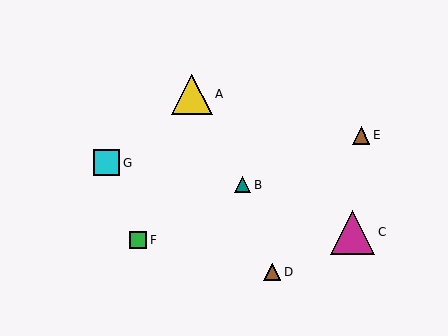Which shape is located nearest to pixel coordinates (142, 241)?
The green square (labeled F) at (138, 240) is nearest to that location.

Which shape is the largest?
The magenta triangle (labeled C) is the largest.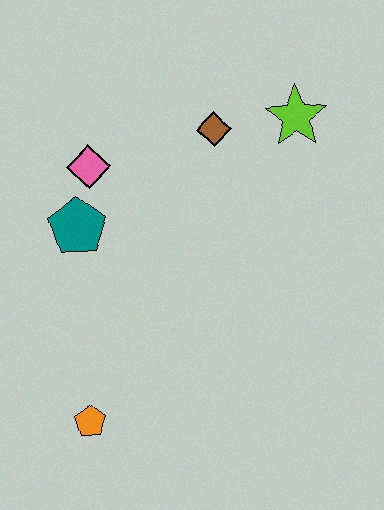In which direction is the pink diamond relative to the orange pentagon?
The pink diamond is above the orange pentagon.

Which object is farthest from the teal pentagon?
The lime star is farthest from the teal pentagon.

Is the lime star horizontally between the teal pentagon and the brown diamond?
No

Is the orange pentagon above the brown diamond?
No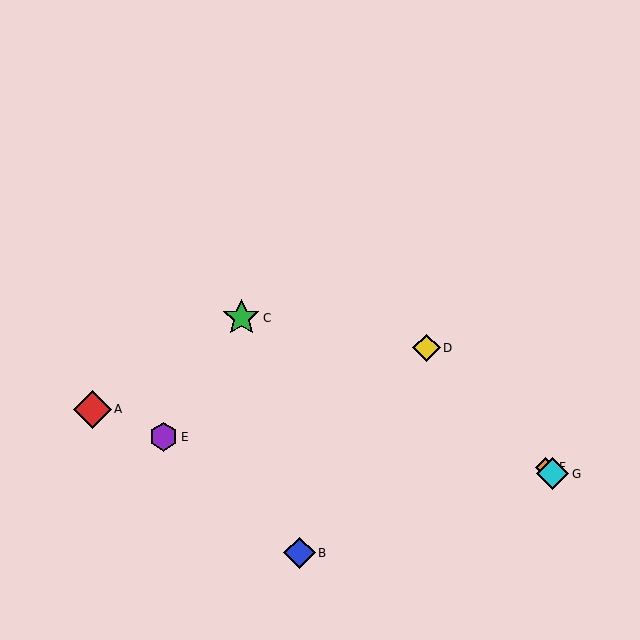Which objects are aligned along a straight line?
Objects D, F, G are aligned along a straight line.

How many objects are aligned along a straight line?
3 objects (D, F, G) are aligned along a straight line.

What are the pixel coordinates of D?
Object D is at (426, 348).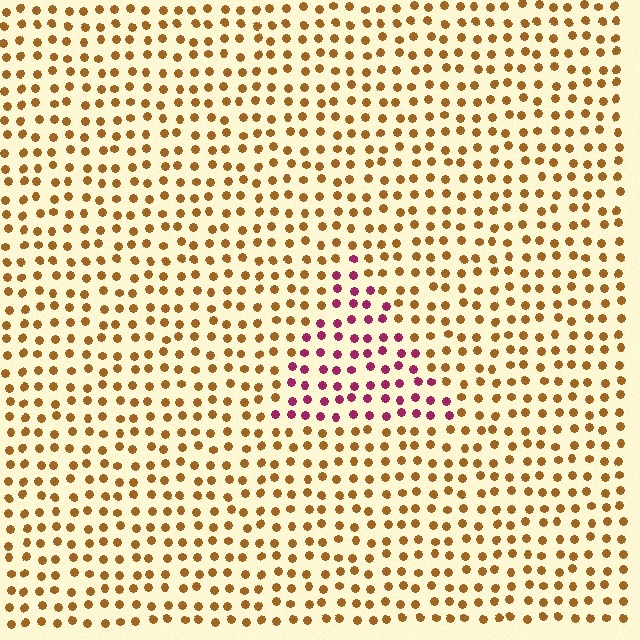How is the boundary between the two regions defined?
The boundary is defined purely by a slight shift in hue (about 64 degrees). Spacing, size, and orientation are identical on both sides.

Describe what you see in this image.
The image is filled with small brown elements in a uniform arrangement. A triangle-shaped region is visible where the elements are tinted to a slightly different hue, forming a subtle color boundary.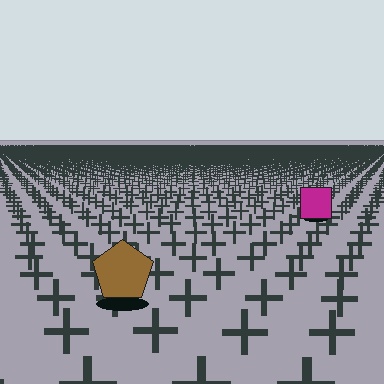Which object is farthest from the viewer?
The magenta square is farthest from the viewer. It appears smaller and the ground texture around it is denser.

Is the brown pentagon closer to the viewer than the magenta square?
Yes. The brown pentagon is closer — you can tell from the texture gradient: the ground texture is coarser near it.